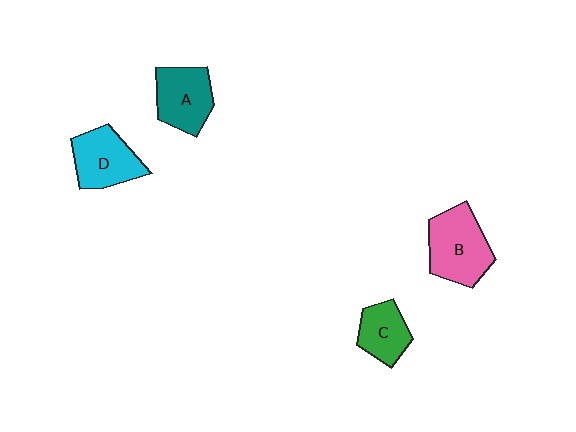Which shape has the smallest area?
Shape C (green).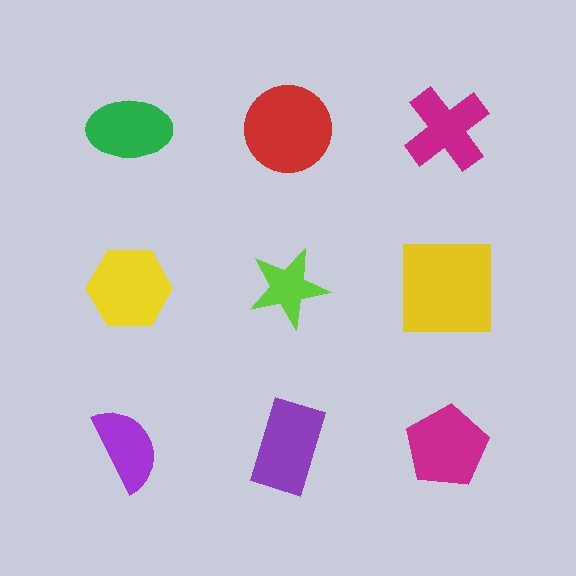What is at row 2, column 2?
A lime star.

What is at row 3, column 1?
A purple semicircle.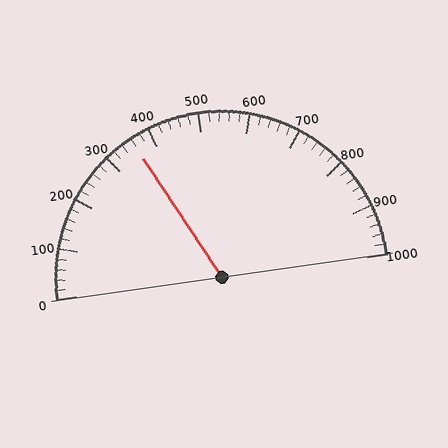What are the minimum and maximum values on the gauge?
The gauge ranges from 0 to 1000.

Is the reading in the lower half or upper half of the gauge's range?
The reading is in the lower half of the range (0 to 1000).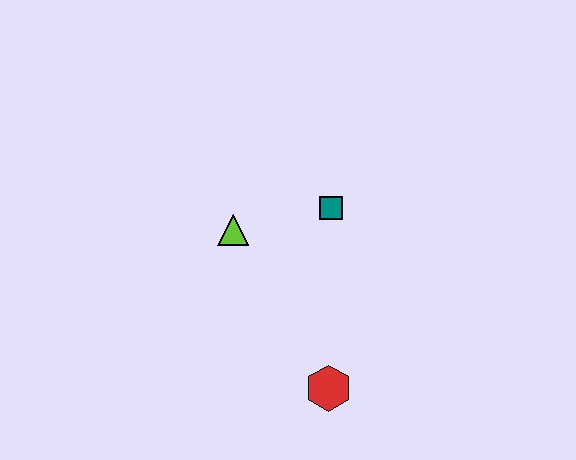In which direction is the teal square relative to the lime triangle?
The teal square is to the right of the lime triangle.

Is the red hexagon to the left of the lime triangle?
No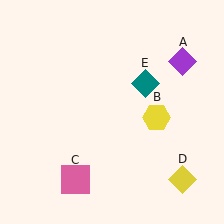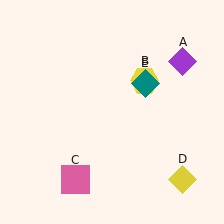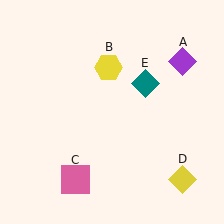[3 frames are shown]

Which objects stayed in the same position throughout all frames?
Purple diamond (object A) and pink square (object C) and yellow diamond (object D) and teal diamond (object E) remained stationary.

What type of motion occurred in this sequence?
The yellow hexagon (object B) rotated counterclockwise around the center of the scene.